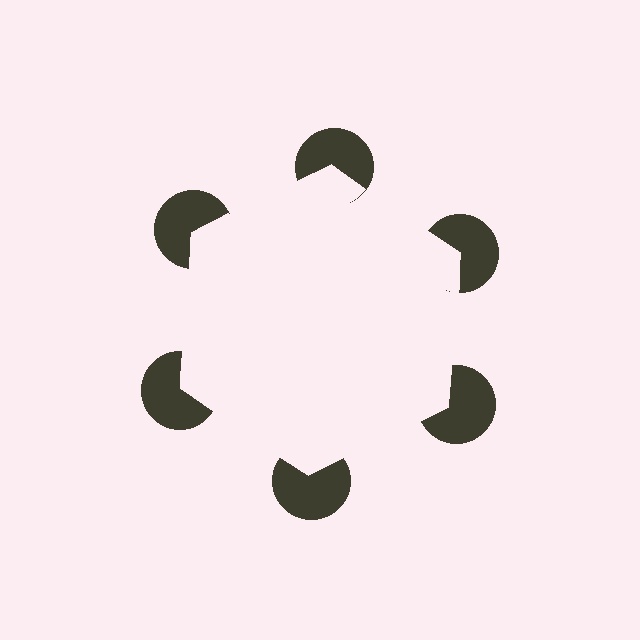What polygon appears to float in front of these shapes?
An illusory hexagon — its edges are inferred from the aligned wedge cuts in the pac-man discs, not physically drawn.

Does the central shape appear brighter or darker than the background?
It typically appears slightly brighter than the background, even though no actual brightness change is drawn.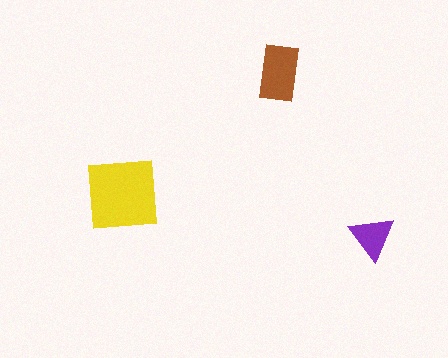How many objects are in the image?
There are 3 objects in the image.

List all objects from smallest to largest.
The purple triangle, the brown rectangle, the yellow square.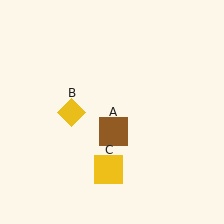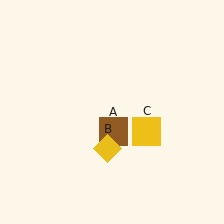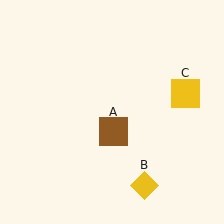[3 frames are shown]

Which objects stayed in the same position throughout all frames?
Brown square (object A) remained stationary.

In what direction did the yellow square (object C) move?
The yellow square (object C) moved up and to the right.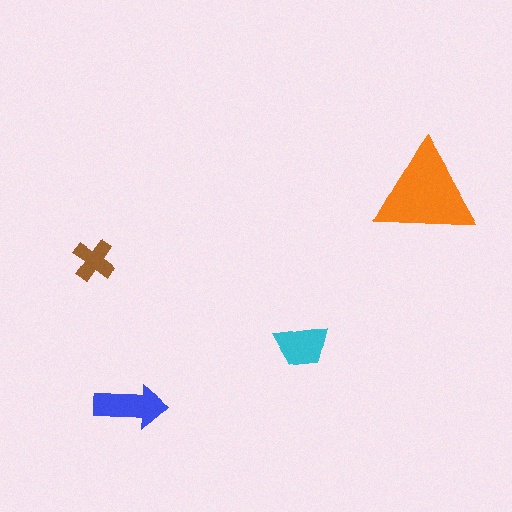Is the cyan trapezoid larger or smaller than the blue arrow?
Smaller.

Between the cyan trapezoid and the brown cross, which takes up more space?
The cyan trapezoid.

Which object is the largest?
The orange triangle.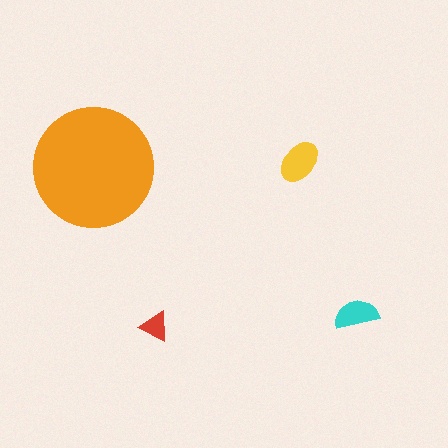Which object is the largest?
The orange circle.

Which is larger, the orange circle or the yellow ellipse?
The orange circle.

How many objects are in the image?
There are 4 objects in the image.